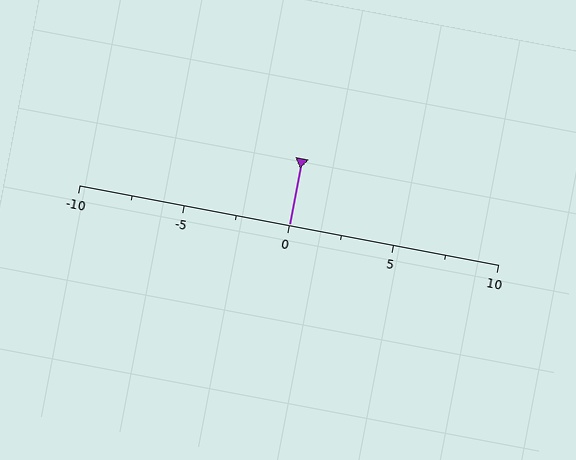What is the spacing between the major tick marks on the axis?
The major ticks are spaced 5 apart.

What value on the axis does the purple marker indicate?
The marker indicates approximately 0.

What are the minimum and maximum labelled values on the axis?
The axis runs from -10 to 10.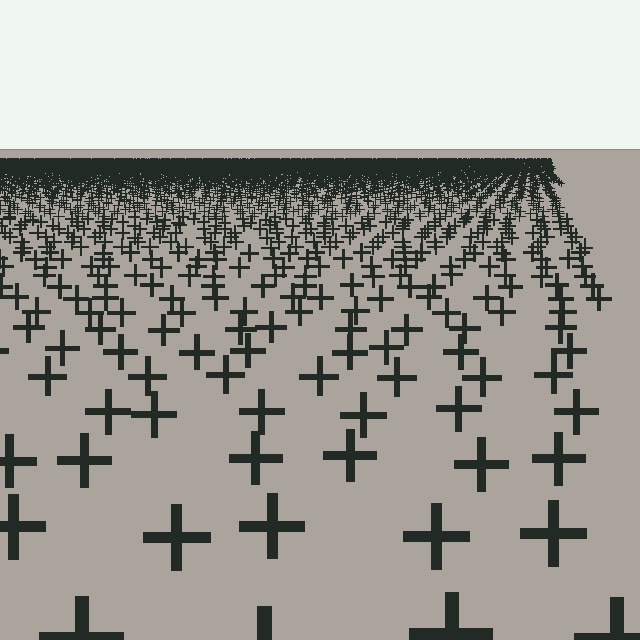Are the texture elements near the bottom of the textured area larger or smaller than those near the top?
Larger. Near the bottom, elements are closer to the viewer and appear at a bigger on-screen size.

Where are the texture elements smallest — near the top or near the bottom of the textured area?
Near the top.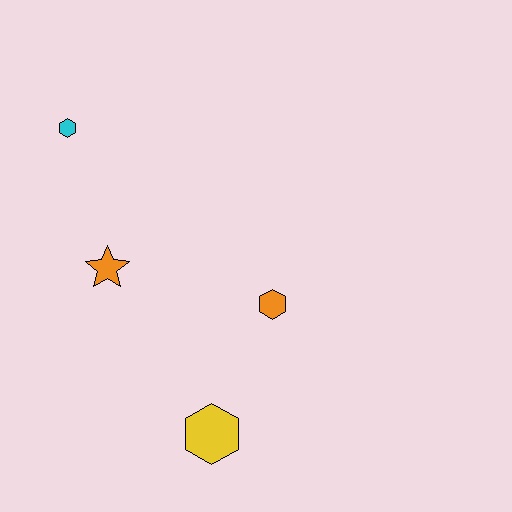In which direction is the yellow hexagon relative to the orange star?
The yellow hexagon is below the orange star.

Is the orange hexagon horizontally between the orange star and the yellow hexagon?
No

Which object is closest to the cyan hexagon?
The orange star is closest to the cyan hexagon.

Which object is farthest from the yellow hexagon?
The cyan hexagon is farthest from the yellow hexagon.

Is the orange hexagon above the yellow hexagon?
Yes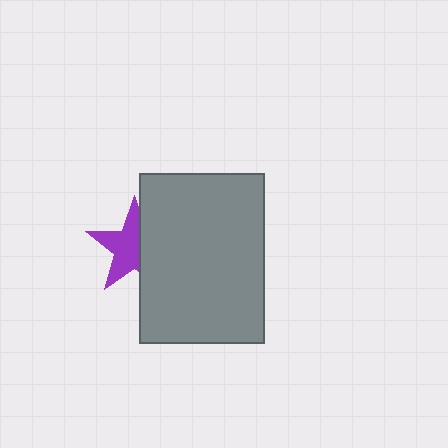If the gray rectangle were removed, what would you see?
You would see the complete purple star.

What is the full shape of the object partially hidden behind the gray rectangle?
The partially hidden object is a purple star.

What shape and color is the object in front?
The object in front is a gray rectangle.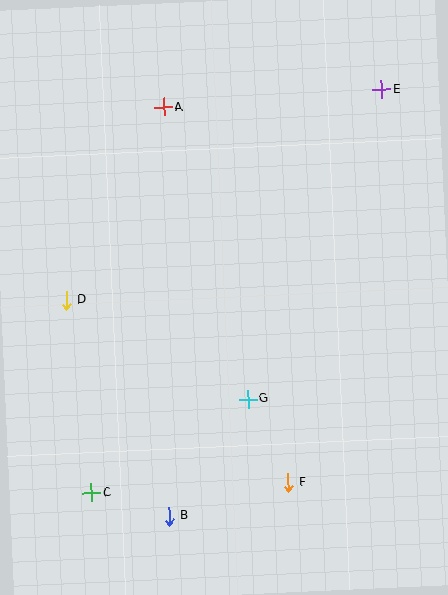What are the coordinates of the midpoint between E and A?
The midpoint between E and A is at (273, 98).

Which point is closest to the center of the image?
Point G at (248, 399) is closest to the center.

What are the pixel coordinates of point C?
Point C is at (91, 493).